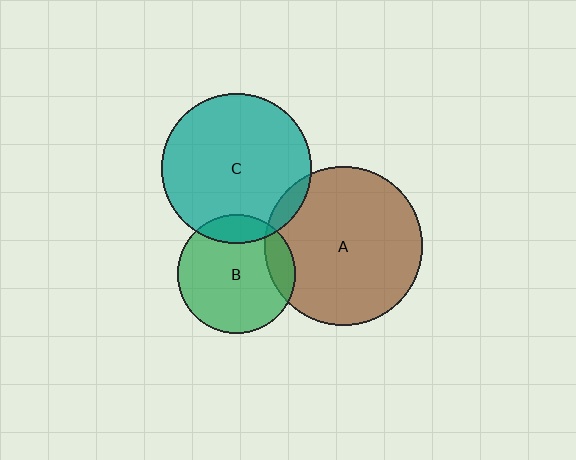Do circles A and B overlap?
Yes.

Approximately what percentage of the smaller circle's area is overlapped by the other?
Approximately 15%.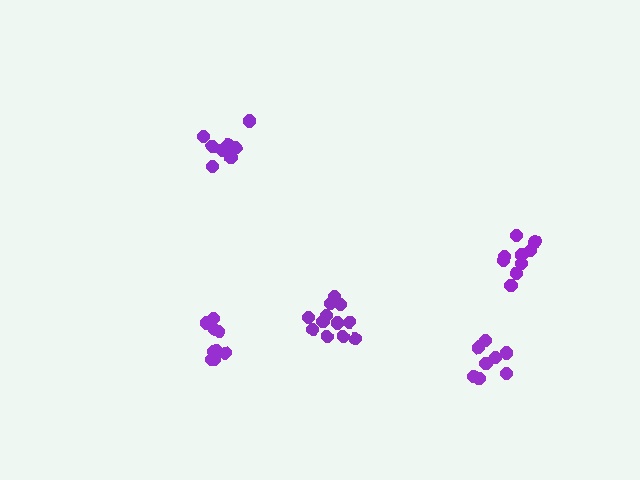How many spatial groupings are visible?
There are 5 spatial groupings.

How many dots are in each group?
Group 1: 9 dots, Group 2: 12 dots, Group 3: 9 dots, Group 4: 9 dots, Group 5: 8 dots (47 total).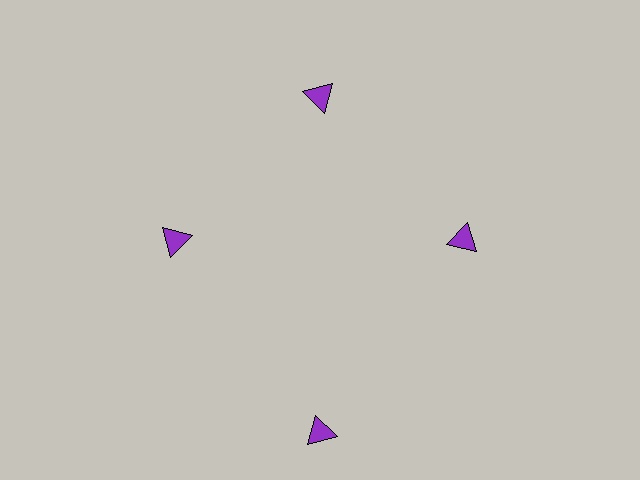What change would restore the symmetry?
The symmetry would be restored by moving it inward, back onto the ring so that all 4 triangles sit at equal angles and equal distance from the center.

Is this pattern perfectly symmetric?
No. The 4 purple triangles are arranged in a ring, but one element near the 6 o'clock position is pushed outward from the center, breaking the 4-fold rotational symmetry.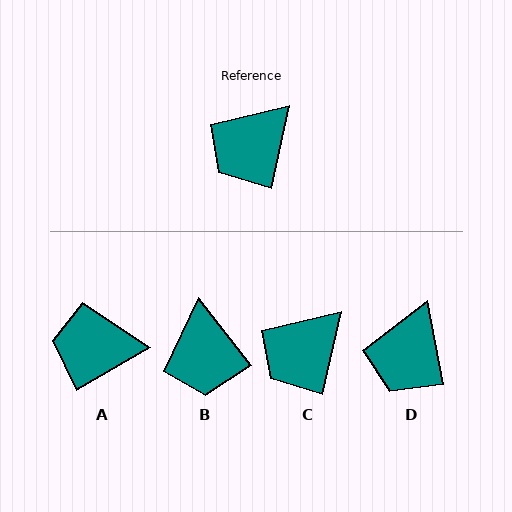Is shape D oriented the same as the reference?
No, it is off by about 24 degrees.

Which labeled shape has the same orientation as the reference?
C.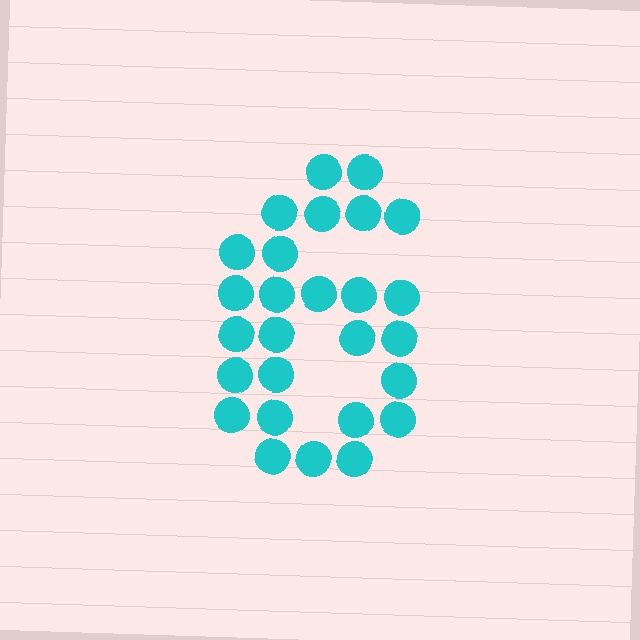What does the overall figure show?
The overall figure shows the digit 6.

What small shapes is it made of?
It is made of small circles.